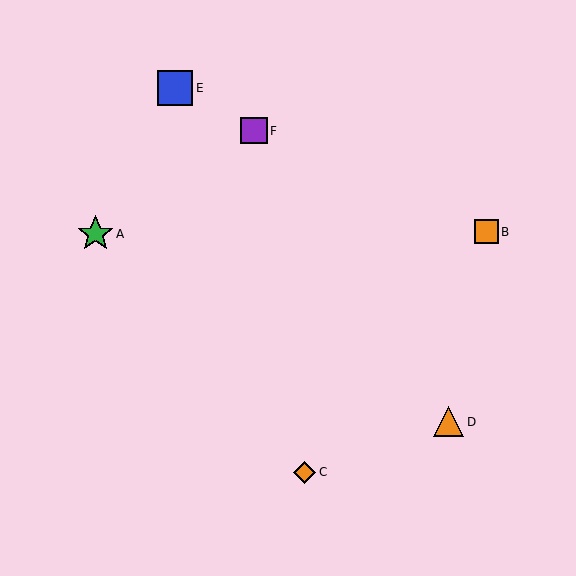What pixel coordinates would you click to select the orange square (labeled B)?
Click at (486, 232) to select the orange square B.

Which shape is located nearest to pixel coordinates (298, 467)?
The orange diamond (labeled C) at (305, 472) is nearest to that location.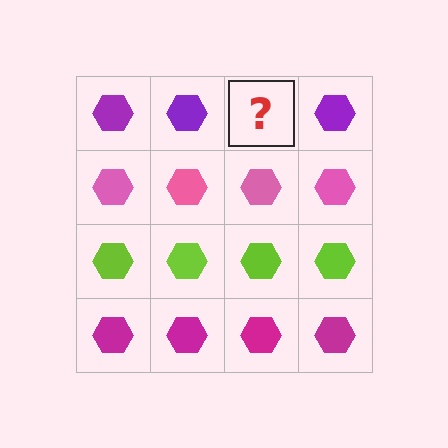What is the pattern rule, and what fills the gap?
The rule is that each row has a consistent color. The gap should be filled with a purple hexagon.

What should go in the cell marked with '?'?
The missing cell should contain a purple hexagon.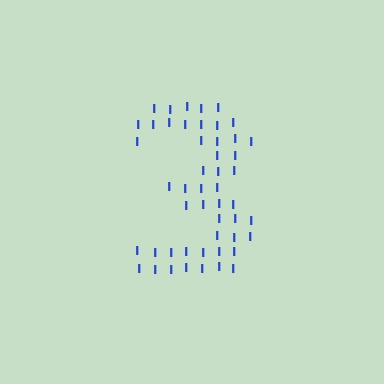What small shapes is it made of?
It is made of small letter I's.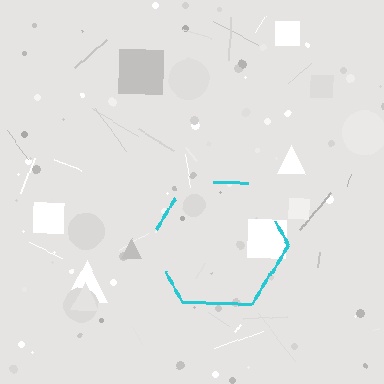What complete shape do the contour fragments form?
The contour fragments form a hexagon.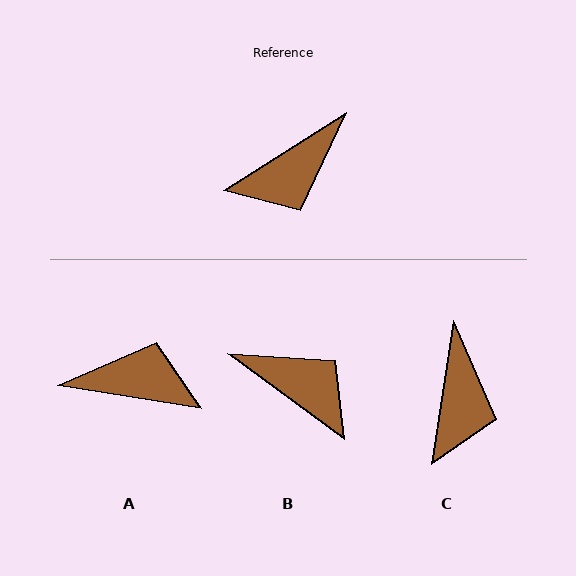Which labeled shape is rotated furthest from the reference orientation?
A, about 139 degrees away.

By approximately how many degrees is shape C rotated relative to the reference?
Approximately 49 degrees counter-clockwise.